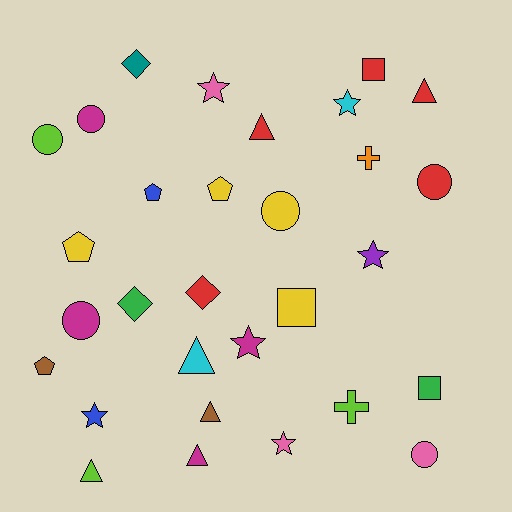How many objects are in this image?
There are 30 objects.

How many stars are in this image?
There are 6 stars.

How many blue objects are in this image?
There are 2 blue objects.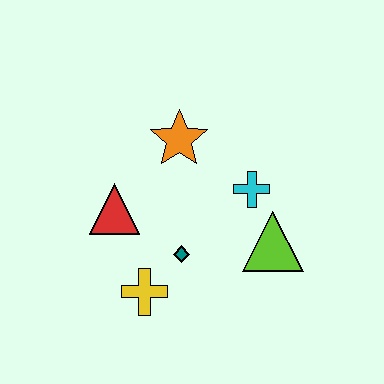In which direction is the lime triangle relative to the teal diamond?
The lime triangle is to the right of the teal diamond.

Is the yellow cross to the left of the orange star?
Yes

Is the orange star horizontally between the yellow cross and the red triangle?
No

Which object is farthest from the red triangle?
The lime triangle is farthest from the red triangle.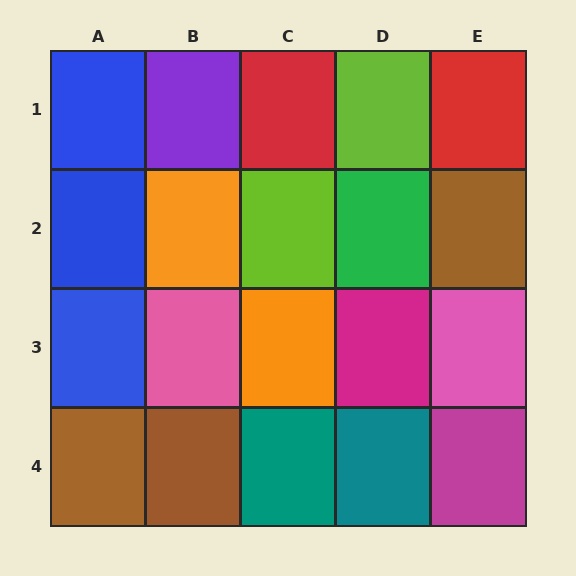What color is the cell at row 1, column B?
Purple.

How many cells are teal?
2 cells are teal.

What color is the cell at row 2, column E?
Brown.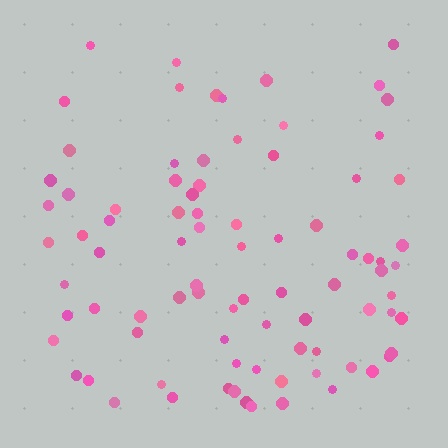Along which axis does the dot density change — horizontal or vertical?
Vertical.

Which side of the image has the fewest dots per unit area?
The top.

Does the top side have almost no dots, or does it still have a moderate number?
Still a moderate number, just noticeably fewer than the bottom.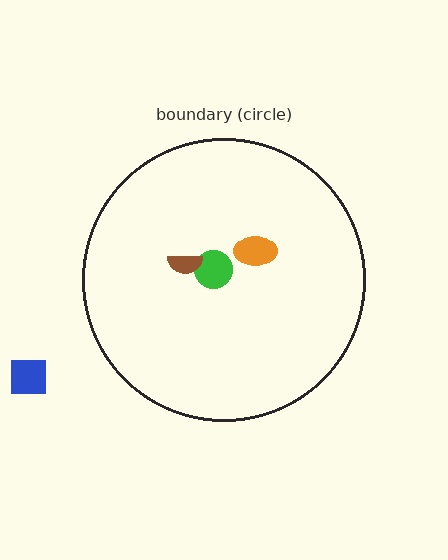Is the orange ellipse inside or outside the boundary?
Inside.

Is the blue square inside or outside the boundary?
Outside.